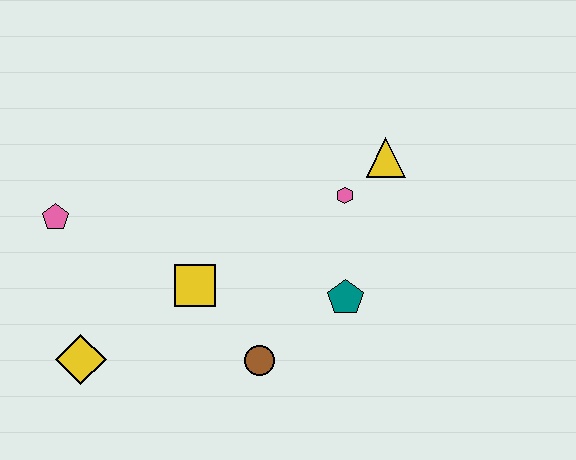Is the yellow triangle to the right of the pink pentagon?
Yes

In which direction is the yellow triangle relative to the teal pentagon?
The yellow triangle is above the teal pentagon.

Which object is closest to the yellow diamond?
The yellow square is closest to the yellow diamond.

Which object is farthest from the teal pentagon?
The pink pentagon is farthest from the teal pentagon.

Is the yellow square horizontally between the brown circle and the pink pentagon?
Yes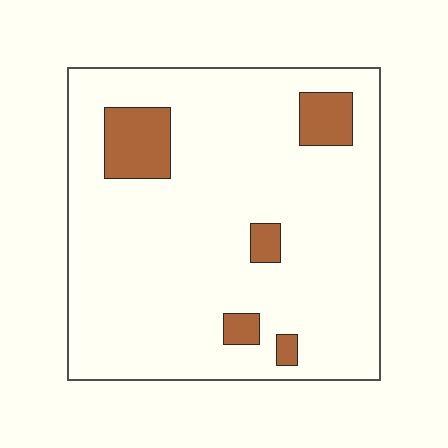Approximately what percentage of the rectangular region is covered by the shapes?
Approximately 10%.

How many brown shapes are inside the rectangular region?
5.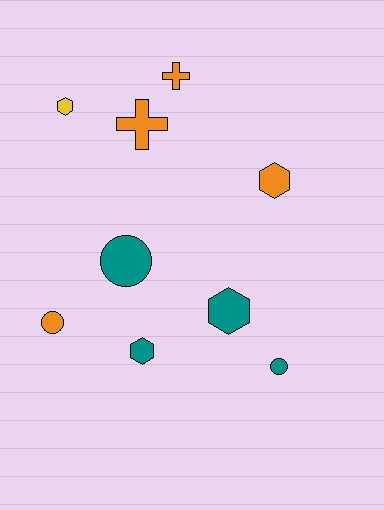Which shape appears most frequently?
Hexagon, with 4 objects.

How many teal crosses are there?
There are no teal crosses.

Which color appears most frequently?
Teal, with 4 objects.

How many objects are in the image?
There are 9 objects.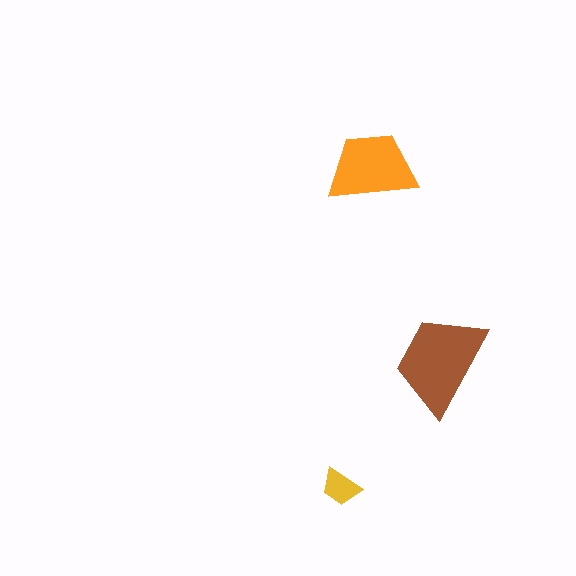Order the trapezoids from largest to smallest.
the brown one, the orange one, the yellow one.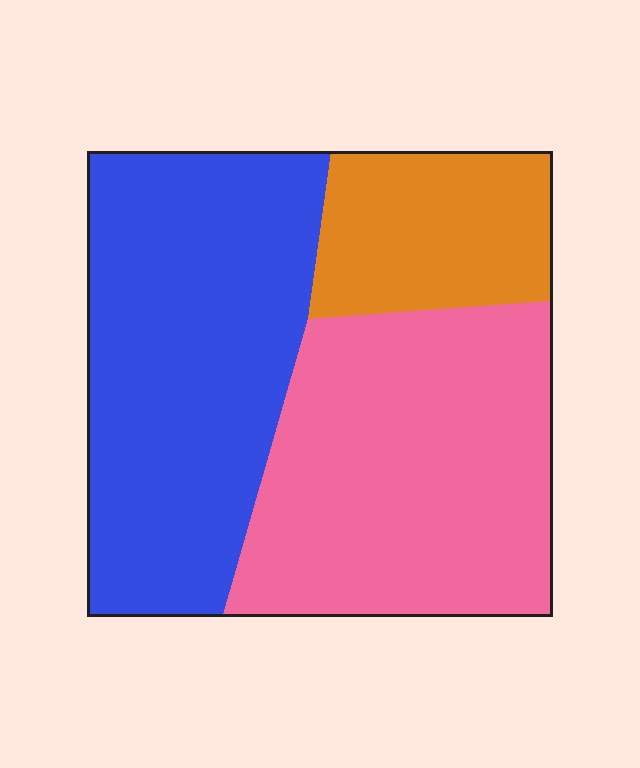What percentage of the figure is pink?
Pink takes up about two fifths (2/5) of the figure.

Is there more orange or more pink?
Pink.